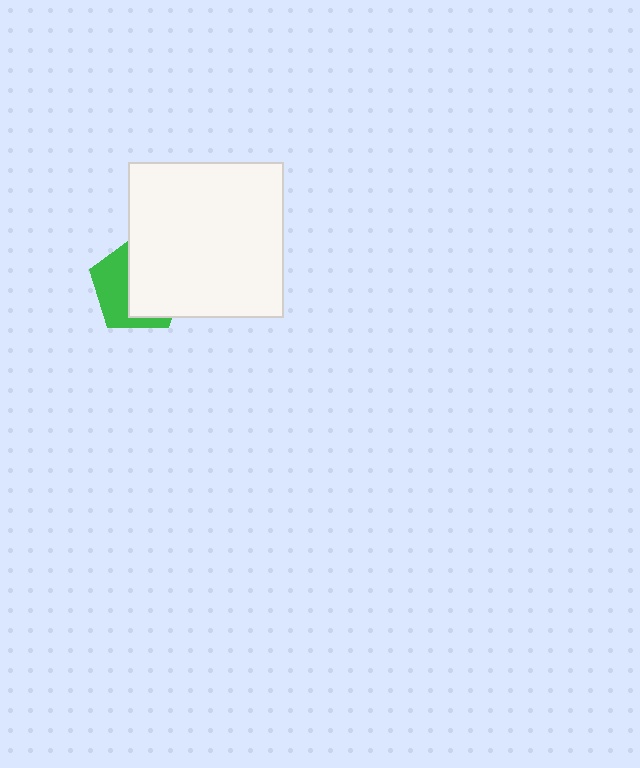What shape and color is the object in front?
The object in front is a white square.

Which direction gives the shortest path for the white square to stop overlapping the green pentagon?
Moving right gives the shortest separation.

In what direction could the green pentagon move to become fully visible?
The green pentagon could move left. That would shift it out from behind the white square entirely.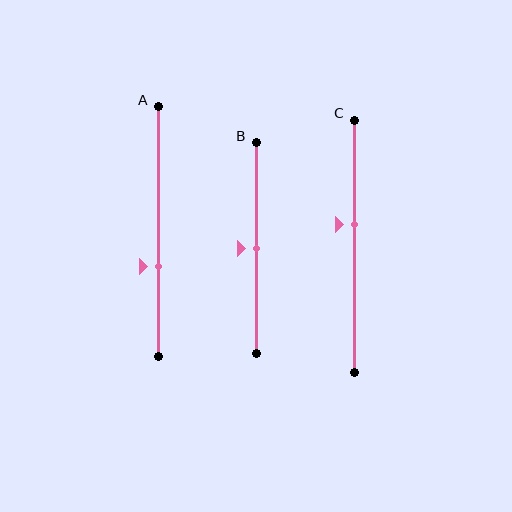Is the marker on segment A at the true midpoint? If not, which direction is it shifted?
No, the marker on segment A is shifted downward by about 14% of the segment length.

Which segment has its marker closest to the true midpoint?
Segment B has its marker closest to the true midpoint.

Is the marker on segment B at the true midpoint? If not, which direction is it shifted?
Yes, the marker on segment B is at the true midpoint.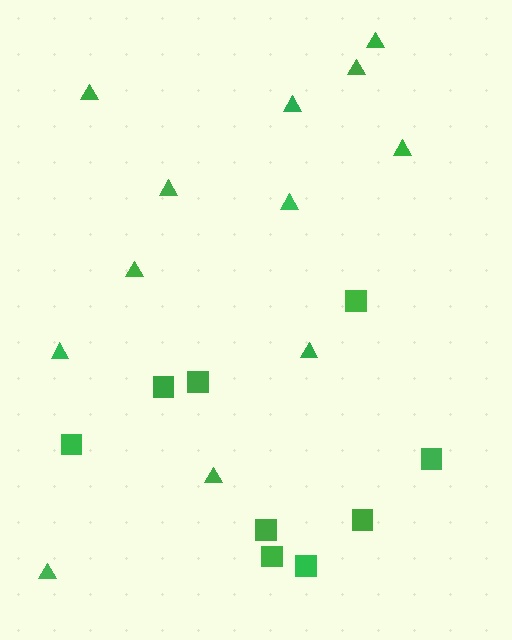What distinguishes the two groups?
There are 2 groups: one group of triangles (12) and one group of squares (9).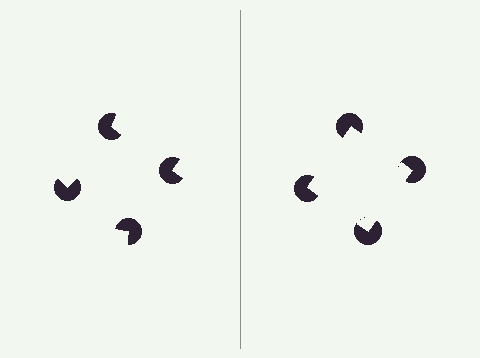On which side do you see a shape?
An illusory square appears on the right side. On the left side the wedge cuts are rotated, so no coherent shape forms.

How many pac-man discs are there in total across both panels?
8 — 4 on each side.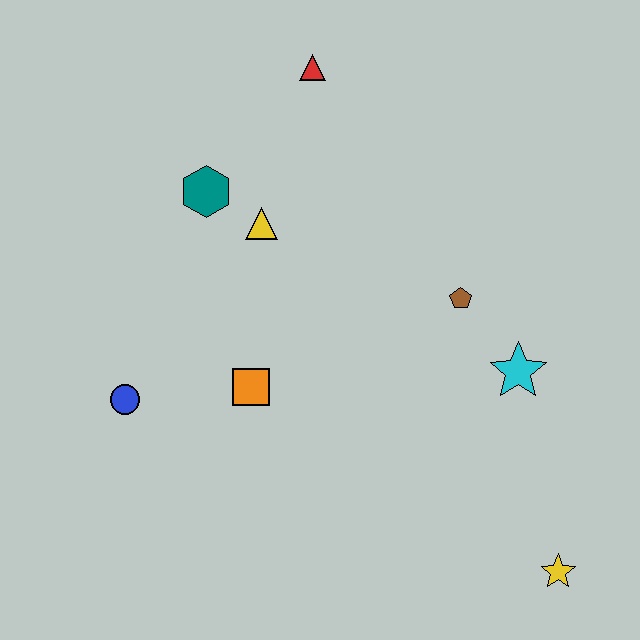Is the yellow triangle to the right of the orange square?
Yes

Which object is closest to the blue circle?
The orange square is closest to the blue circle.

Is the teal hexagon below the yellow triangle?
No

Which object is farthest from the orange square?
The yellow star is farthest from the orange square.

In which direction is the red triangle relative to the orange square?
The red triangle is above the orange square.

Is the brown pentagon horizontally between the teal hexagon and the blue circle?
No